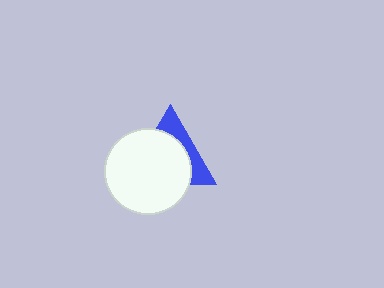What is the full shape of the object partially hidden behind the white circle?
The partially hidden object is a blue triangle.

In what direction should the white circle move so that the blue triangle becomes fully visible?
The white circle should move toward the lower-left. That is the shortest direction to clear the overlap and leave the blue triangle fully visible.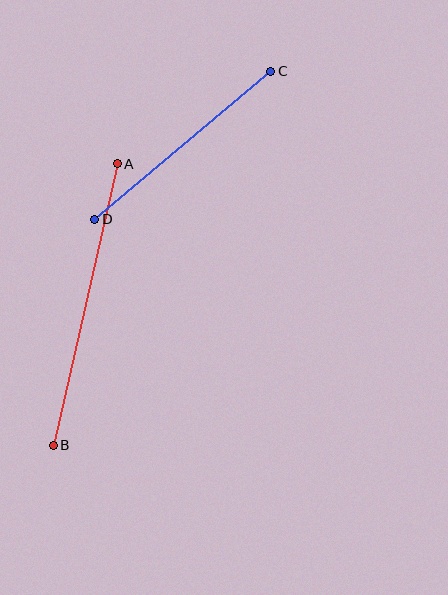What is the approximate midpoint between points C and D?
The midpoint is at approximately (183, 145) pixels.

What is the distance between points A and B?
The distance is approximately 289 pixels.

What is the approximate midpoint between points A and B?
The midpoint is at approximately (85, 304) pixels.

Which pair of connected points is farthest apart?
Points A and B are farthest apart.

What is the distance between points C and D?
The distance is approximately 230 pixels.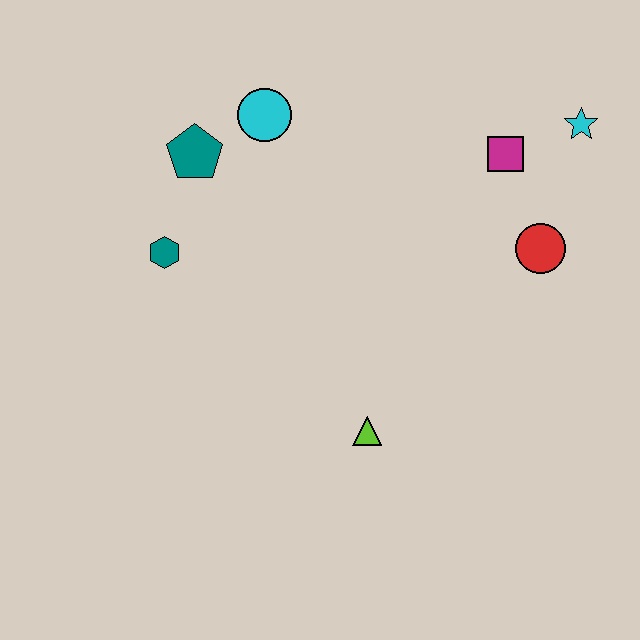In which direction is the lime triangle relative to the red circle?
The lime triangle is below the red circle.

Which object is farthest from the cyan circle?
The lime triangle is farthest from the cyan circle.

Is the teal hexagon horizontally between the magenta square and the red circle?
No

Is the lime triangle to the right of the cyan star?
No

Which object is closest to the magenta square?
The cyan star is closest to the magenta square.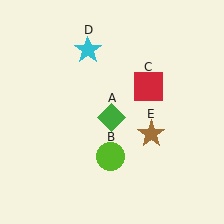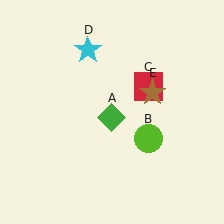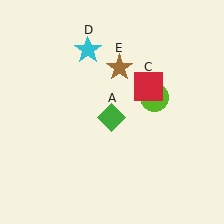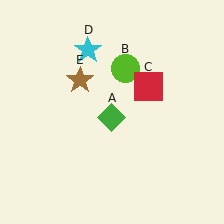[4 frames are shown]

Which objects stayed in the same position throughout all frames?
Green diamond (object A) and red square (object C) and cyan star (object D) remained stationary.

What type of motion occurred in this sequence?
The lime circle (object B), brown star (object E) rotated counterclockwise around the center of the scene.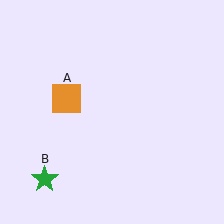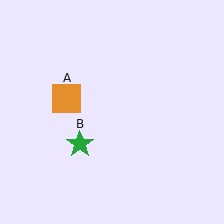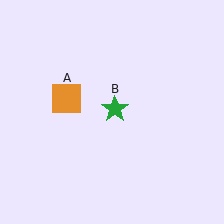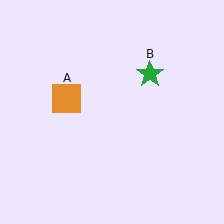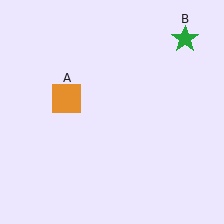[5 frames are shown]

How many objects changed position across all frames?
1 object changed position: green star (object B).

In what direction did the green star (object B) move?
The green star (object B) moved up and to the right.